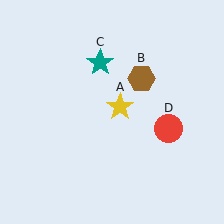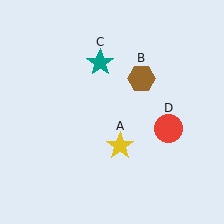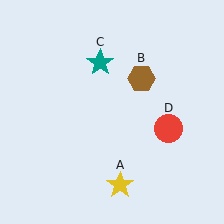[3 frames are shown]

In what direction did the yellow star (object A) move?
The yellow star (object A) moved down.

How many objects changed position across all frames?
1 object changed position: yellow star (object A).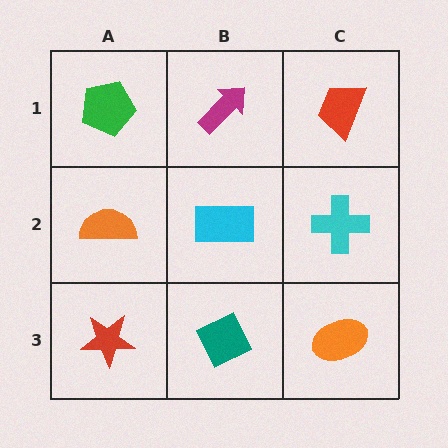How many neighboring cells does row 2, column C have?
3.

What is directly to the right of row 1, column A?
A magenta arrow.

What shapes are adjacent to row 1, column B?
A cyan rectangle (row 2, column B), a green pentagon (row 1, column A), a red trapezoid (row 1, column C).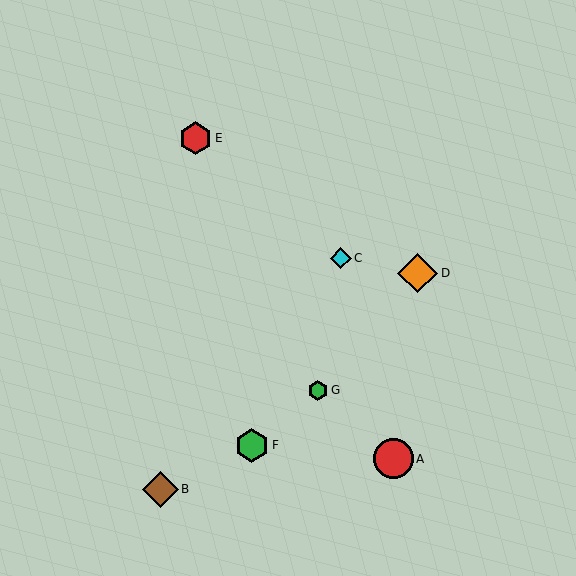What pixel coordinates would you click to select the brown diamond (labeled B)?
Click at (161, 489) to select the brown diamond B.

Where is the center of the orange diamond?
The center of the orange diamond is at (418, 273).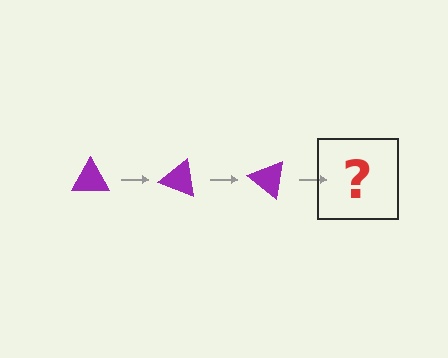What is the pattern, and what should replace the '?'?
The pattern is that the triangle rotates 20 degrees each step. The '?' should be a purple triangle rotated 60 degrees.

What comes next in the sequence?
The next element should be a purple triangle rotated 60 degrees.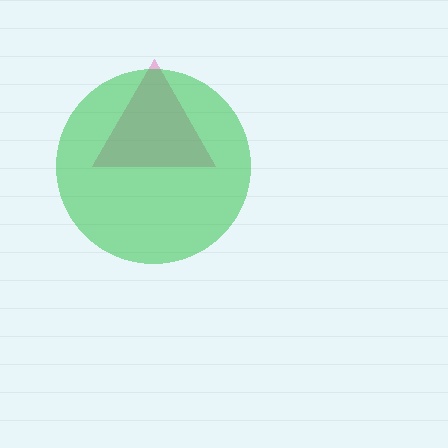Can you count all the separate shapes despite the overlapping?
Yes, there are 2 separate shapes.